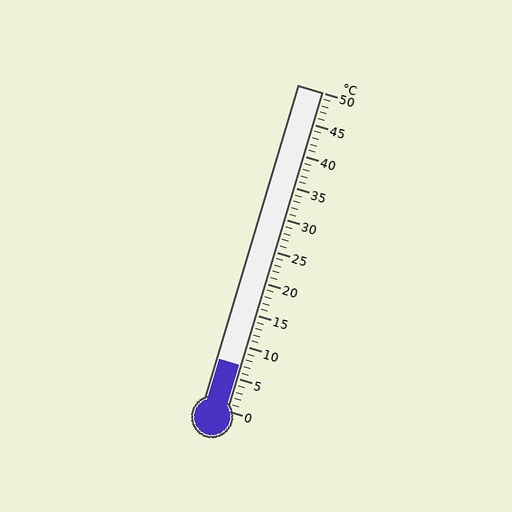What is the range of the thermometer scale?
The thermometer scale ranges from 0°C to 50°C.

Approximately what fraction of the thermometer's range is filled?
The thermometer is filled to approximately 15% of its range.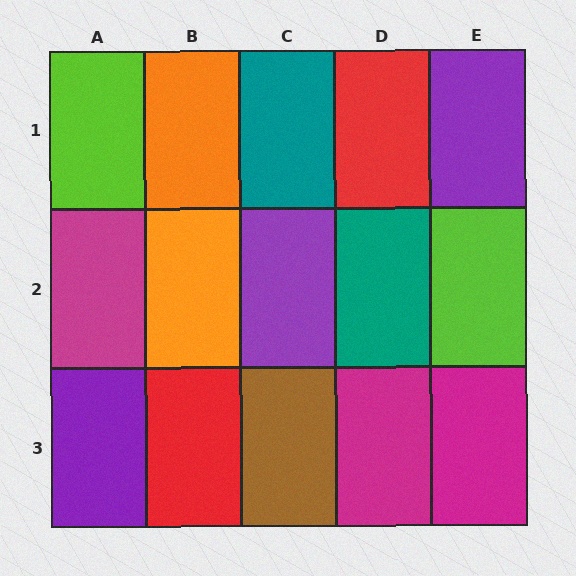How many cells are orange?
2 cells are orange.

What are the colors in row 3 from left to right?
Purple, red, brown, magenta, magenta.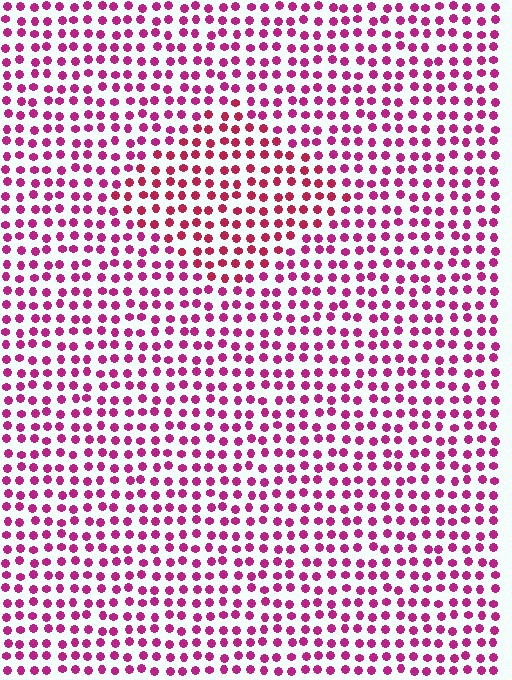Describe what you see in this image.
The image is filled with small magenta elements in a uniform arrangement. A diamond-shaped region is visible where the elements are tinted to a slightly different hue, forming a subtle color boundary.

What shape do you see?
I see a diamond.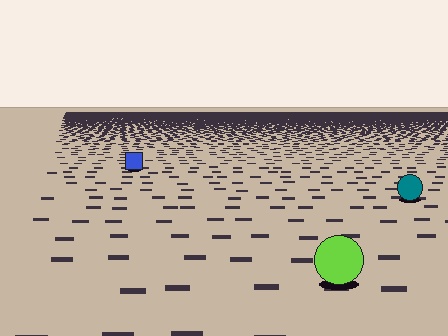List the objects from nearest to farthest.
From nearest to farthest: the lime circle, the teal circle, the blue square.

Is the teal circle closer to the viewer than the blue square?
Yes. The teal circle is closer — you can tell from the texture gradient: the ground texture is coarser near it.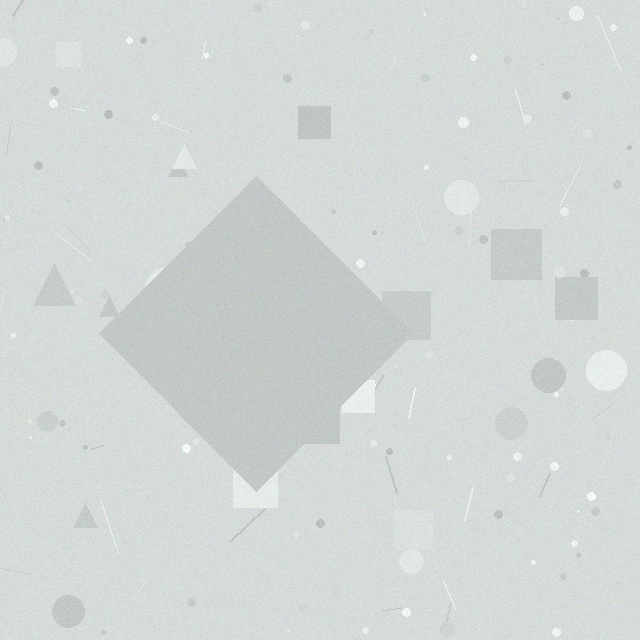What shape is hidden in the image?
A diamond is hidden in the image.